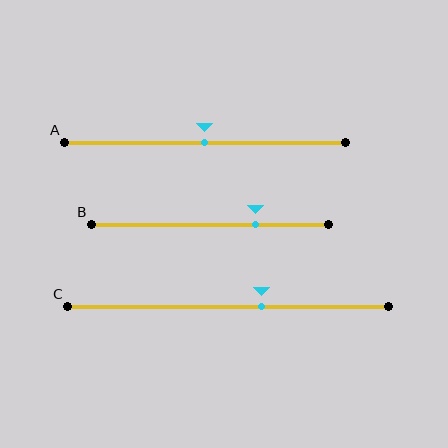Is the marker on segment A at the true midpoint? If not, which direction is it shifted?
Yes, the marker on segment A is at the true midpoint.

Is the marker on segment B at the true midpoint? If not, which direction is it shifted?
No, the marker on segment B is shifted to the right by about 19% of the segment length.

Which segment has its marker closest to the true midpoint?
Segment A has its marker closest to the true midpoint.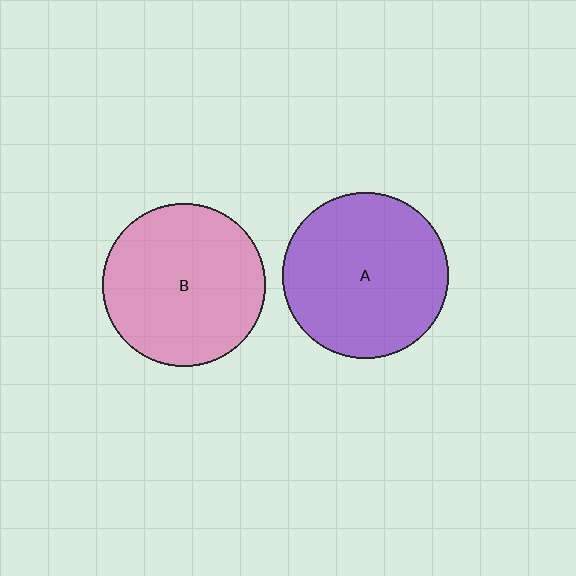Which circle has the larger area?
Circle A (purple).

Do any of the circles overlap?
No, none of the circles overlap.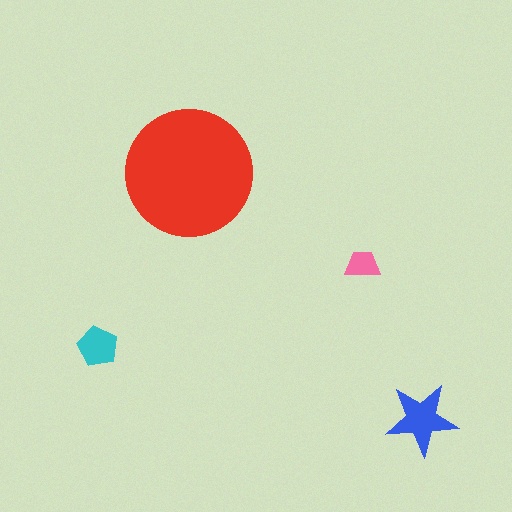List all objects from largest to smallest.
The red circle, the blue star, the cyan pentagon, the pink trapezoid.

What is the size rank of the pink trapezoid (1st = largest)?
4th.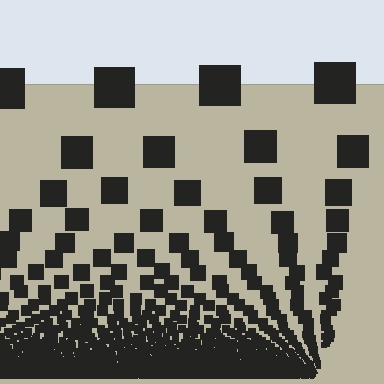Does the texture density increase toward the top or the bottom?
Density increases toward the bottom.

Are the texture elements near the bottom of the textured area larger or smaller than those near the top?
Smaller. The gradient is inverted — elements near the bottom are smaller and denser.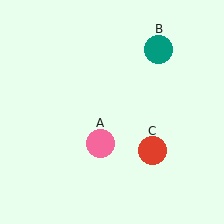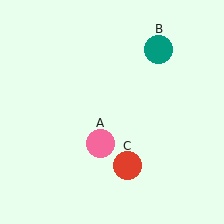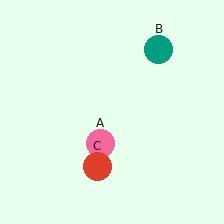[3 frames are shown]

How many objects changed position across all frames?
1 object changed position: red circle (object C).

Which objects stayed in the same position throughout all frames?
Pink circle (object A) and teal circle (object B) remained stationary.